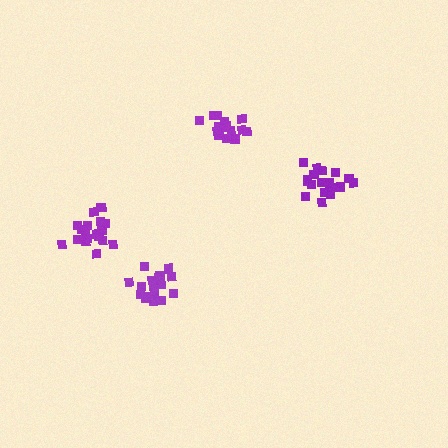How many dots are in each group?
Group 1: 17 dots, Group 2: 18 dots, Group 3: 19 dots, Group 4: 21 dots (75 total).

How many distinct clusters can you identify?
There are 4 distinct clusters.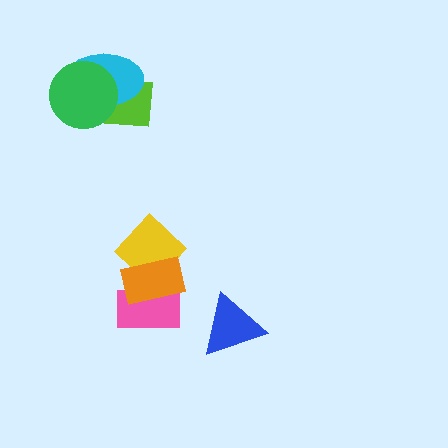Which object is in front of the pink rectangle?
The orange rectangle is in front of the pink rectangle.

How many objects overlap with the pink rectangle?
2 objects overlap with the pink rectangle.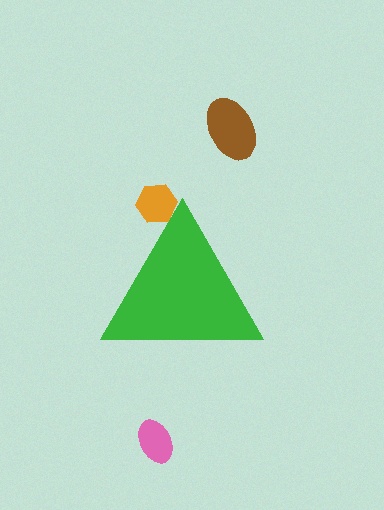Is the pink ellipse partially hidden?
No, the pink ellipse is fully visible.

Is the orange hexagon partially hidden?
Yes, the orange hexagon is partially hidden behind the green triangle.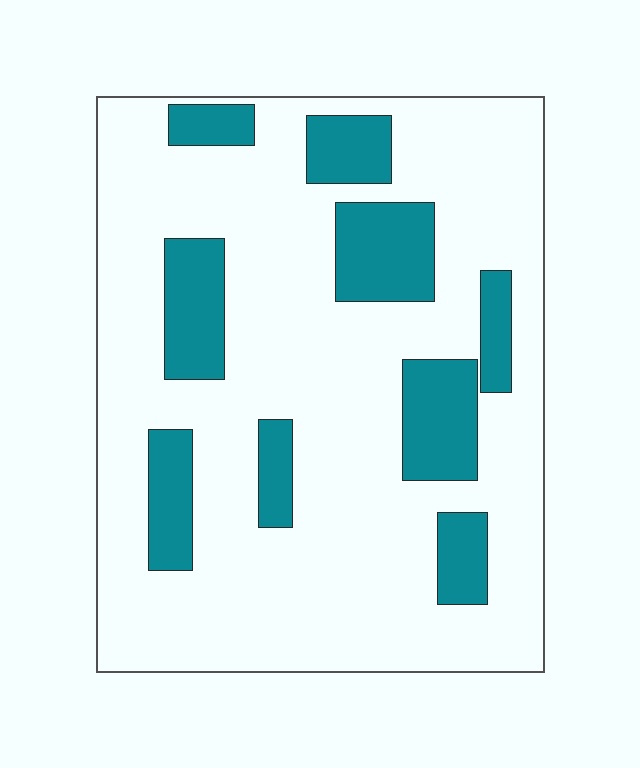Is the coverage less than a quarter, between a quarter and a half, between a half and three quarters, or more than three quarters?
Less than a quarter.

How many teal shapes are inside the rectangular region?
9.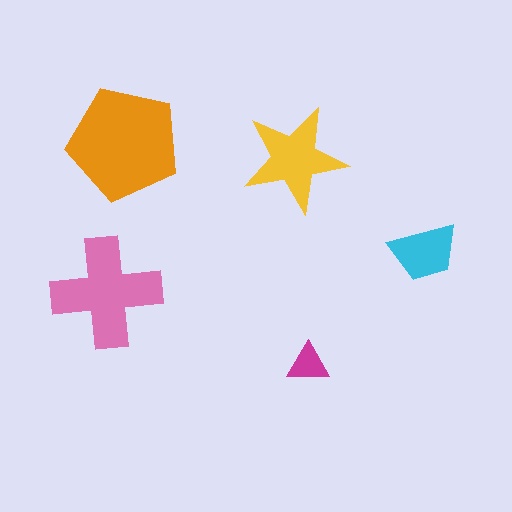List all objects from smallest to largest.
The magenta triangle, the cyan trapezoid, the yellow star, the pink cross, the orange pentagon.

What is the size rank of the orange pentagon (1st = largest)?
1st.